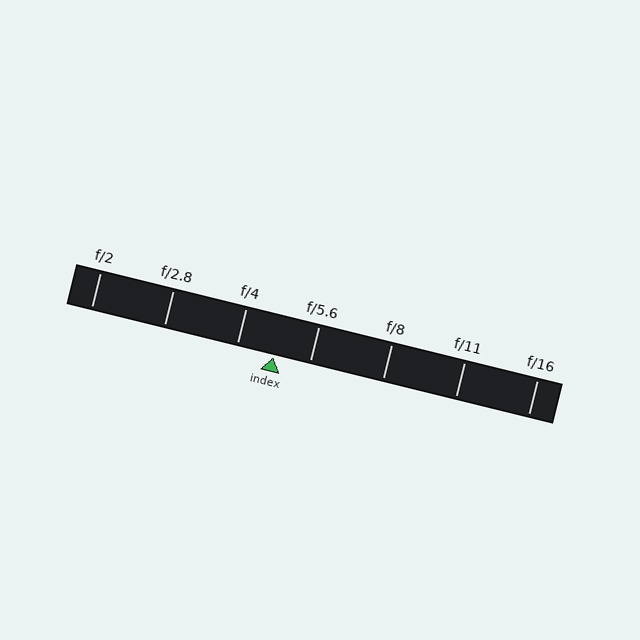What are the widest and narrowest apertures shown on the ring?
The widest aperture shown is f/2 and the narrowest is f/16.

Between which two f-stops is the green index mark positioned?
The index mark is between f/4 and f/5.6.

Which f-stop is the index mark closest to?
The index mark is closest to f/5.6.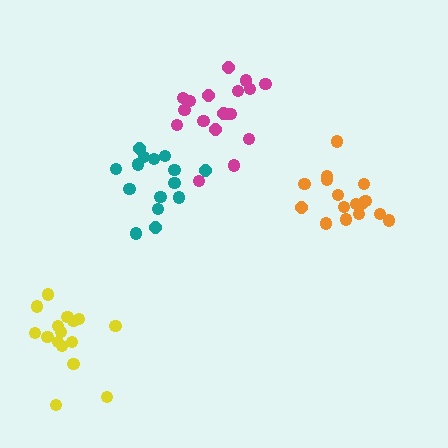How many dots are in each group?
Group 1: 15 dots, Group 2: 16 dots, Group 3: 18 dots, Group 4: 16 dots (65 total).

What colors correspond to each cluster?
The clusters are colored: teal, yellow, magenta, orange.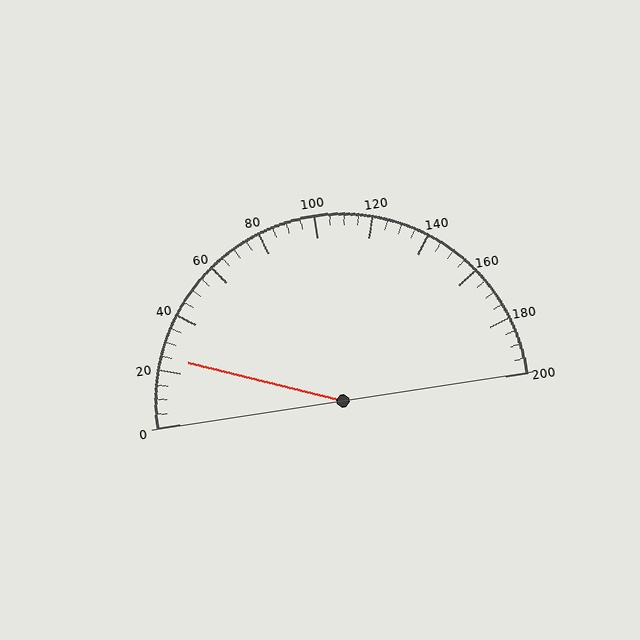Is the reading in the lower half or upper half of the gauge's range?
The reading is in the lower half of the range (0 to 200).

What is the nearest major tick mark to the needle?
The nearest major tick mark is 20.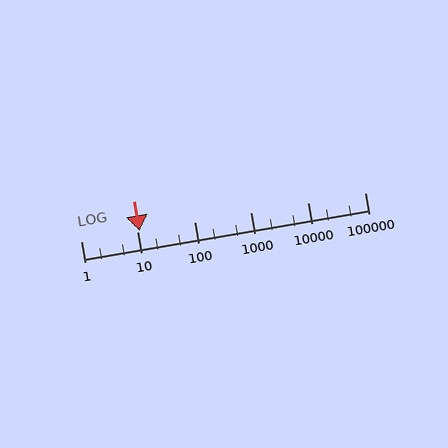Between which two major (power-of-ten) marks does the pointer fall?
The pointer is between 10 and 100.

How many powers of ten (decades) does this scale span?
The scale spans 5 decades, from 1 to 100000.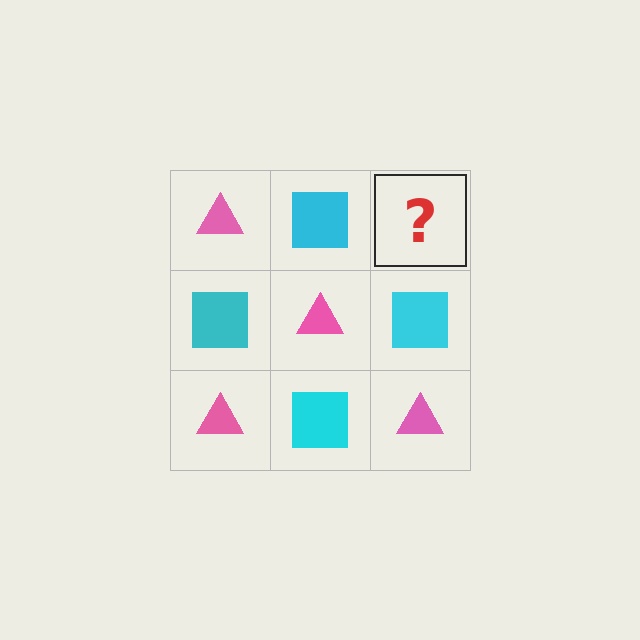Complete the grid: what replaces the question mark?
The question mark should be replaced with a pink triangle.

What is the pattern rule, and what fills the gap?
The rule is that it alternates pink triangle and cyan square in a checkerboard pattern. The gap should be filled with a pink triangle.